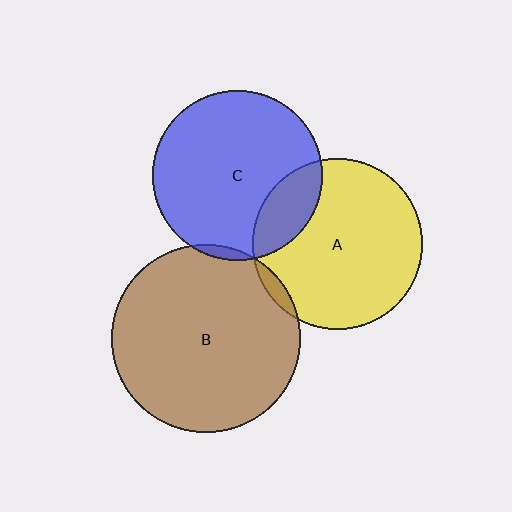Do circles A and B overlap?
Yes.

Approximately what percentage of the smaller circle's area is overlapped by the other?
Approximately 5%.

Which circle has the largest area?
Circle B (brown).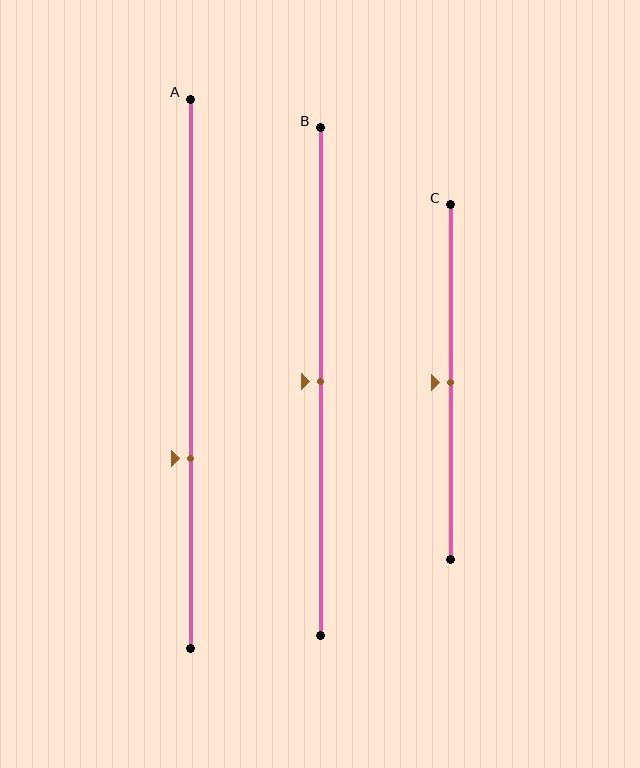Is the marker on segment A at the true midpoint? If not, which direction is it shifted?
No, the marker on segment A is shifted downward by about 15% of the segment length.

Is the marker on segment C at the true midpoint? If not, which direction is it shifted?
Yes, the marker on segment C is at the true midpoint.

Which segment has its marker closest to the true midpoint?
Segment B has its marker closest to the true midpoint.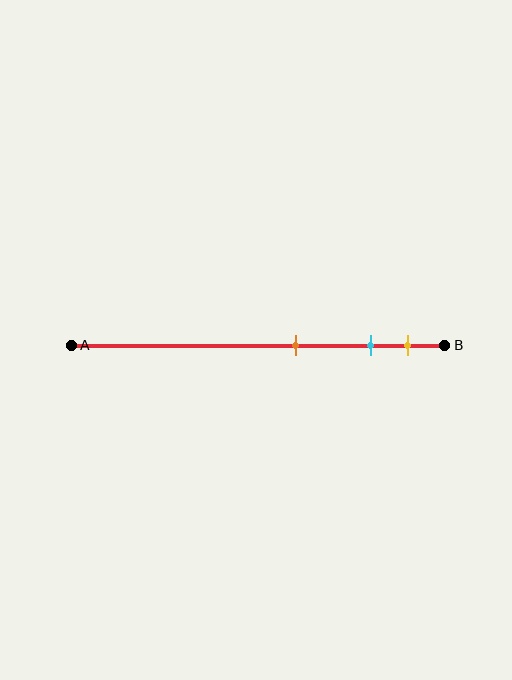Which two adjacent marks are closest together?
The cyan and yellow marks are the closest adjacent pair.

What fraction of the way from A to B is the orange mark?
The orange mark is approximately 60% (0.6) of the way from A to B.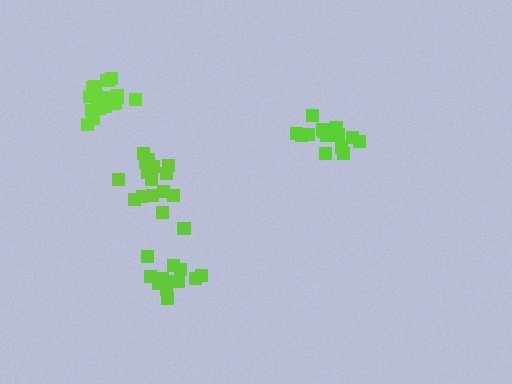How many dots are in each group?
Group 1: 19 dots, Group 2: 13 dots, Group 3: 16 dots, Group 4: 15 dots (63 total).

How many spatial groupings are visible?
There are 4 spatial groupings.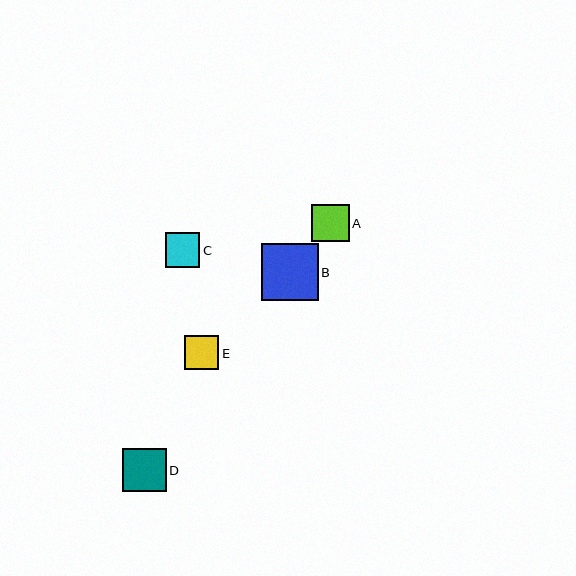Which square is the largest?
Square B is the largest with a size of approximately 57 pixels.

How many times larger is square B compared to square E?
Square B is approximately 1.7 times the size of square E.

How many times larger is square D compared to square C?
Square D is approximately 1.3 times the size of square C.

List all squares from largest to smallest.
From largest to smallest: B, D, A, C, E.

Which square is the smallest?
Square E is the smallest with a size of approximately 34 pixels.